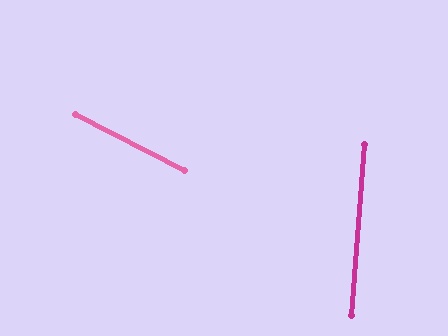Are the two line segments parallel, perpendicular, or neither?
Neither parallel nor perpendicular — they differ by about 67°.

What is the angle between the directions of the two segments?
Approximately 67 degrees.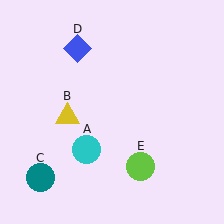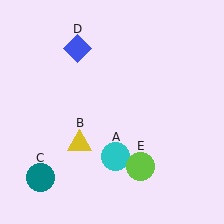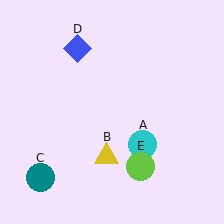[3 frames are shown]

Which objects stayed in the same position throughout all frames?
Teal circle (object C) and blue diamond (object D) and lime circle (object E) remained stationary.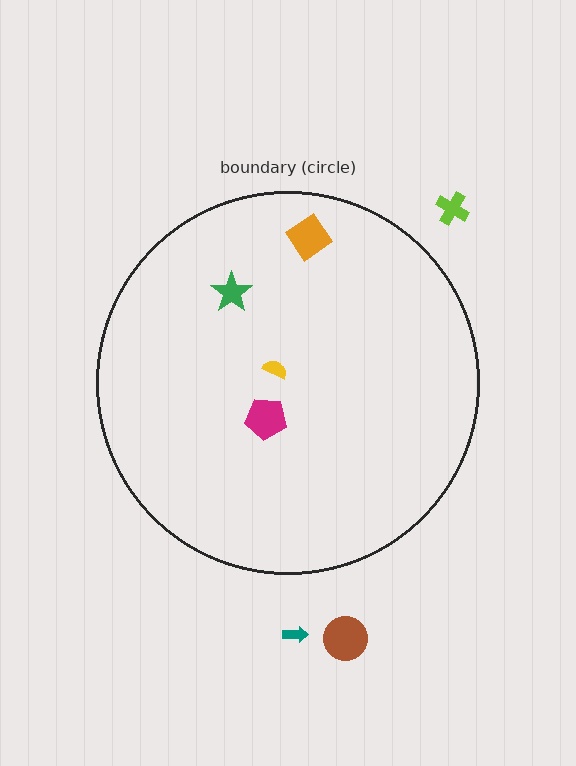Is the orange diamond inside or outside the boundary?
Inside.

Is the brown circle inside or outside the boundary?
Outside.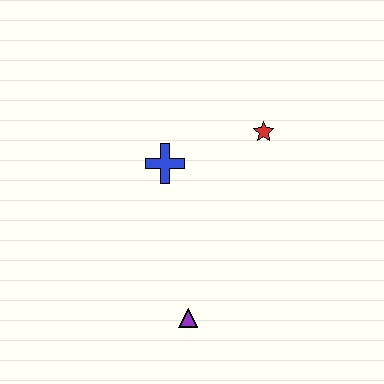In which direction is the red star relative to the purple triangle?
The red star is above the purple triangle.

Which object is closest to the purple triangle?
The blue cross is closest to the purple triangle.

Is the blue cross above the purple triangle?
Yes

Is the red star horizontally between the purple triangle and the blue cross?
No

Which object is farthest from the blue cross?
The purple triangle is farthest from the blue cross.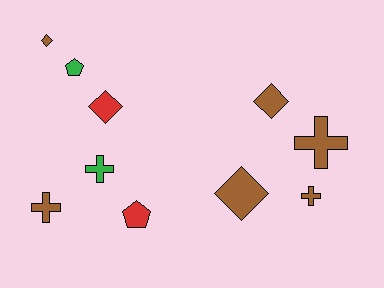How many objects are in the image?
There are 10 objects.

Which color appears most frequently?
Brown, with 6 objects.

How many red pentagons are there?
There is 1 red pentagon.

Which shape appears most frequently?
Cross, with 4 objects.